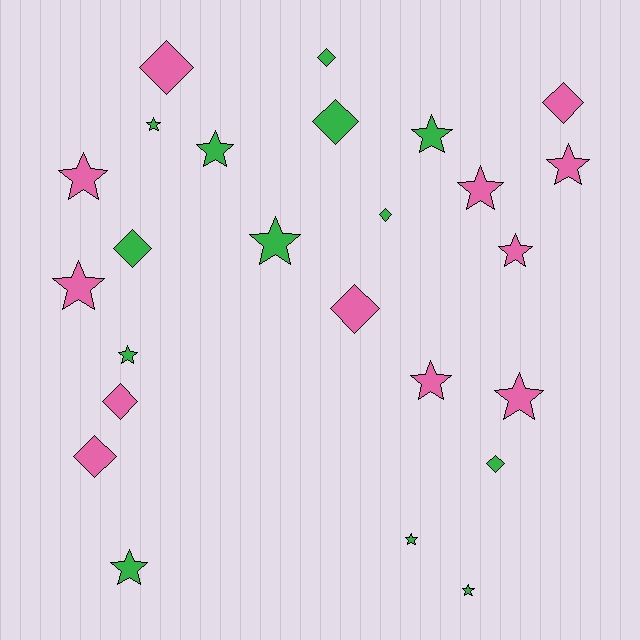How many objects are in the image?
There are 25 objects.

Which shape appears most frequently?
Star, with 15 objects.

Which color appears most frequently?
Green, with 13 objects.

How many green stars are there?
There are 8 green stars.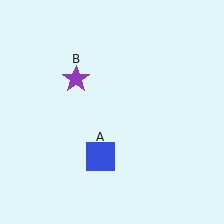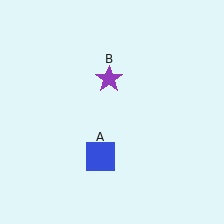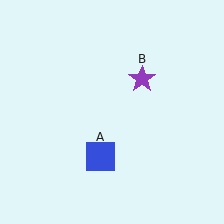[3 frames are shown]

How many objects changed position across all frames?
1 object changed position: purple star (object B).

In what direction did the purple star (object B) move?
The purple star (object B) moved right.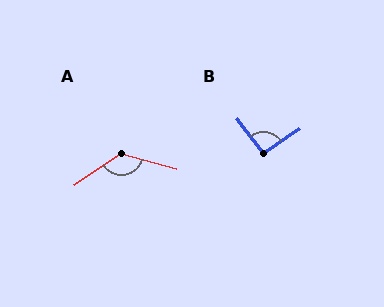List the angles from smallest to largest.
B (93°), A (130°).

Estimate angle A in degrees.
Approximately 130 degrees.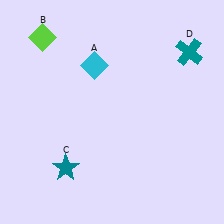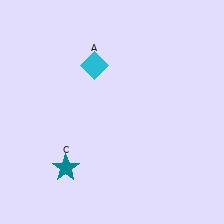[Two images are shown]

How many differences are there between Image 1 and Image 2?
There are 2 differences between the two images.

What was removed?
The teal cross (D), the lime diamond (B) were removed in Image 2.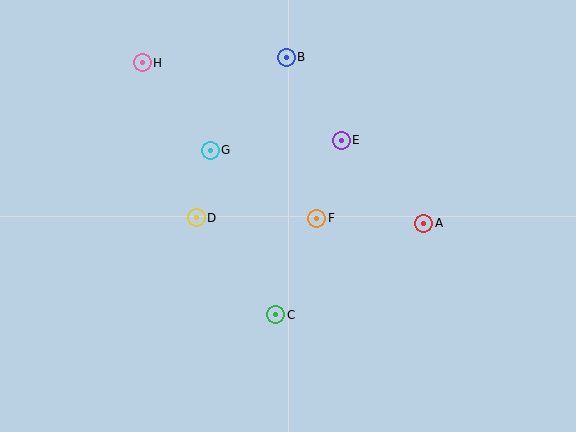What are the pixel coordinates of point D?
Point D is at (196, 218).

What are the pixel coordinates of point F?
Point F is at (317, 218).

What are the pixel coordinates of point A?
Point A is at (424, 223).